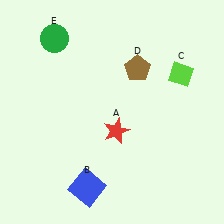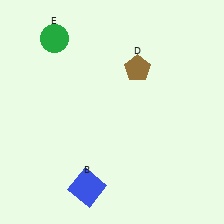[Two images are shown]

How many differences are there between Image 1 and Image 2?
There are 2 differences between the two images.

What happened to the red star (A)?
The red star (A) was removed in Image 2. It was in the bottom-right area of Image 1.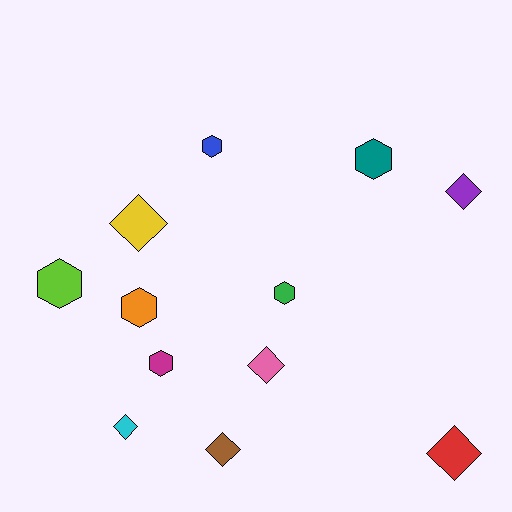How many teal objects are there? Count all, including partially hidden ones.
There is 1 teal object.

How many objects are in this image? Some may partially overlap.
There are 12 objects.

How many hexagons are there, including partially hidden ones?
There are 6 hexagons.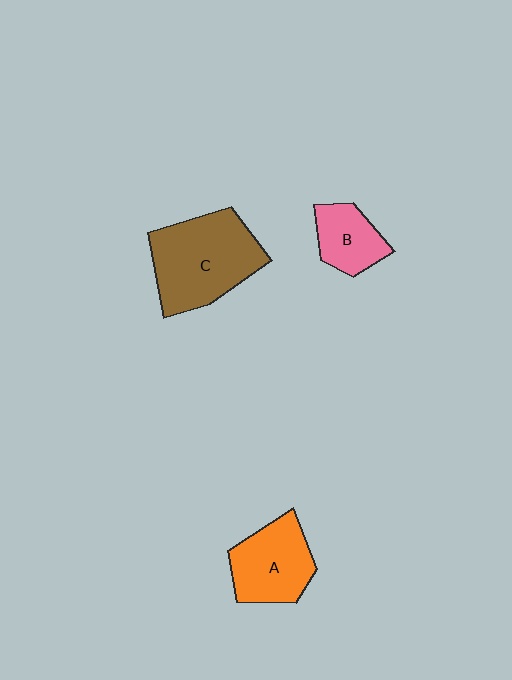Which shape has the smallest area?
Shape B (pink).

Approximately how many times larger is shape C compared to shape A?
Approximately 1.5 times.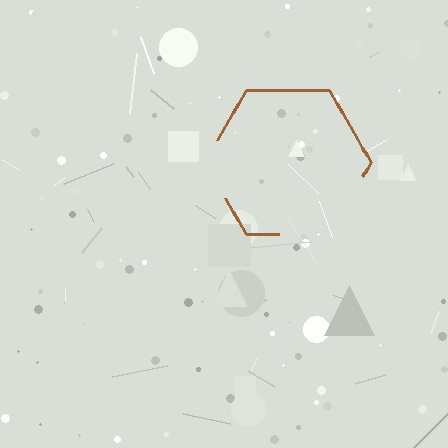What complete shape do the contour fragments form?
The contour fragments form a hexagon.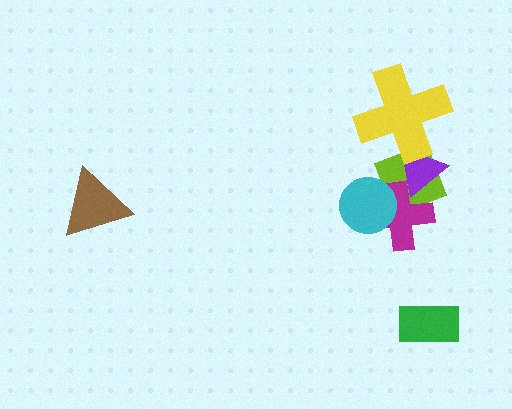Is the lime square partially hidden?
Yes, it is partially covered by another shape.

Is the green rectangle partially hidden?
No, no other shape covers it.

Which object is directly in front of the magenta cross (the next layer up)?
The purple triangle is directly in front of the magenta cross.